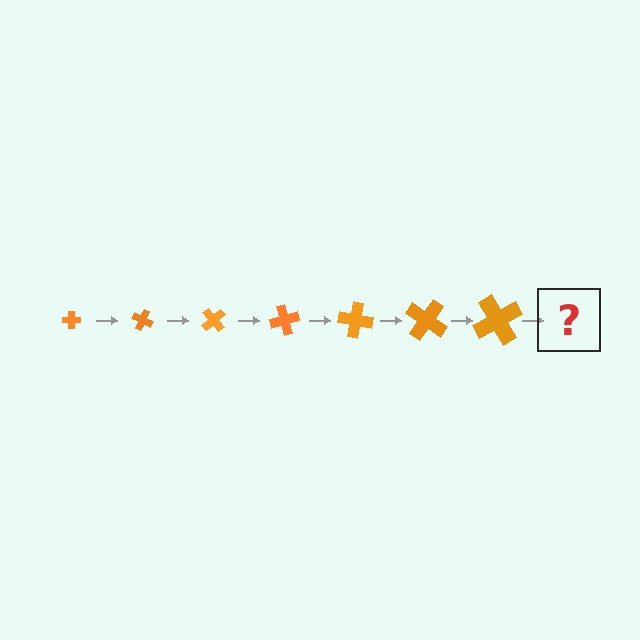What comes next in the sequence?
The next element should be a cross, larger than the previous one and rotated 175 degrees from the start.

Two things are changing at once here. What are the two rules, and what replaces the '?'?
The two rules are that the cross grows larger each step and it rotates 25 degrees each step. The '?' should be a cross, larger than the previous one and rotated 175 degrees from the start.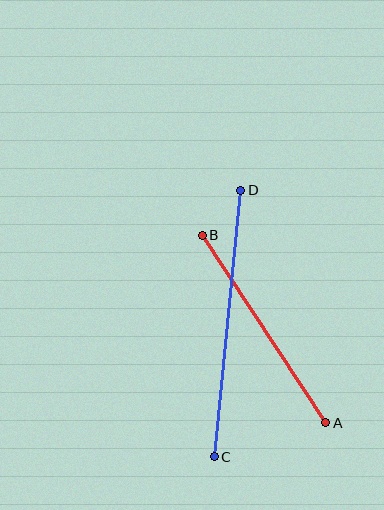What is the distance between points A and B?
The distance is approximately 224 pixels.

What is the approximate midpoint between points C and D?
The midpoint is at approximately (227, 323) pixels.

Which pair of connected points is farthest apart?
Points C and D are farthest apart.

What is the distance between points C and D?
The distance is approximately 268 pixels.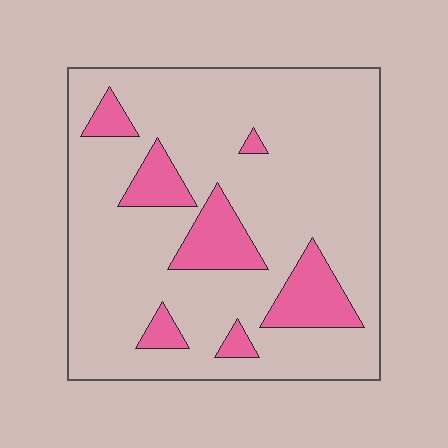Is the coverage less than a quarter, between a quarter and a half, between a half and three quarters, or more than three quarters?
Less than a quarter.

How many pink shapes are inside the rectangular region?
7.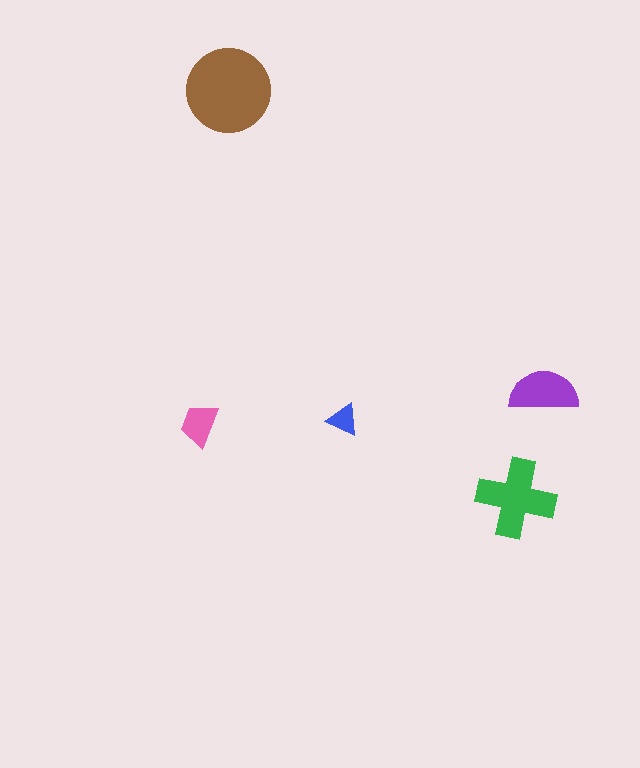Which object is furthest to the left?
The pink trapezoid is leftmost.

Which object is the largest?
The brown circle.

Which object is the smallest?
The blue triangle.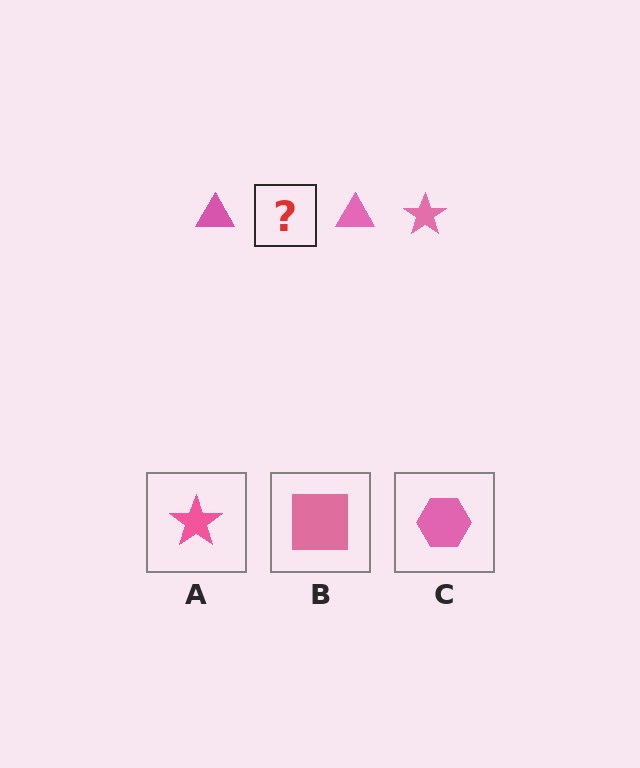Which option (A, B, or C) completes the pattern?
A.